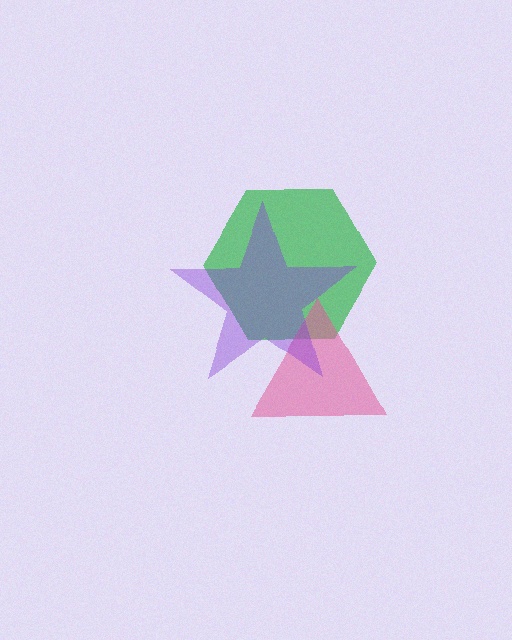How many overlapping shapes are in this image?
There are 3 overlapping shapes in the image.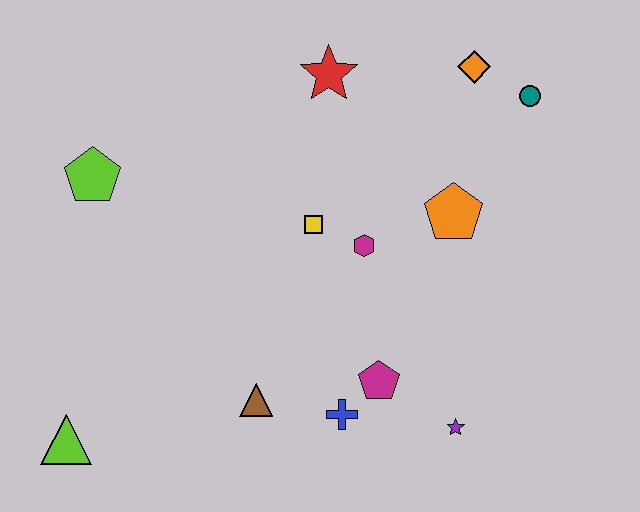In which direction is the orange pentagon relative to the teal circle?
The orange pentagon is below the teal circle.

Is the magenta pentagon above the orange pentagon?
No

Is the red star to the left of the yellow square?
No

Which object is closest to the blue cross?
The magenta pentagon is closest to the blue cross.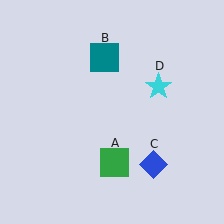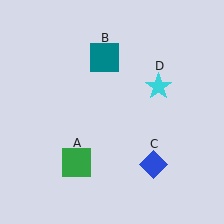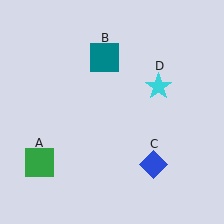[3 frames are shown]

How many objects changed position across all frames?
1 object changed position: green square (object A).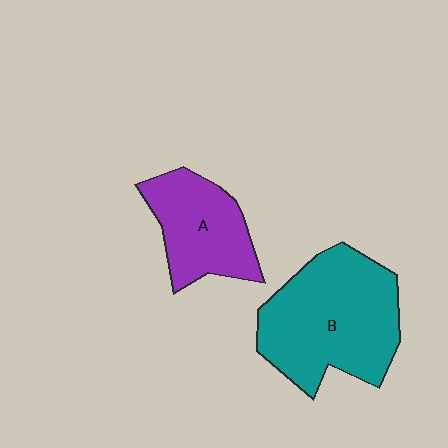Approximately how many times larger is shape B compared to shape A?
Approximately 1.7 times.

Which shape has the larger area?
Shape B (teal).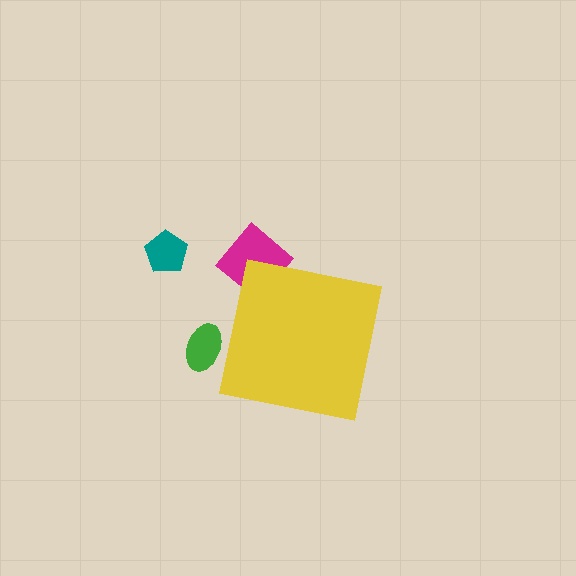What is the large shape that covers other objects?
A yellow square.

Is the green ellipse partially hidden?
Yes, the green ellipse is partially hidden behind the yellow square.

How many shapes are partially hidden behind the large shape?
2 shapes are partially hidden.